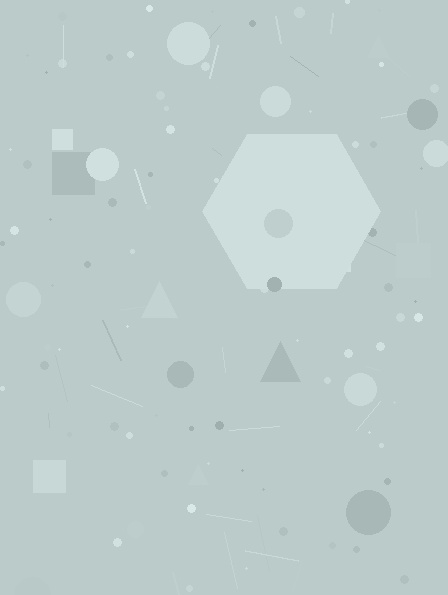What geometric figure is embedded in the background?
A hexagon is embedded in the background.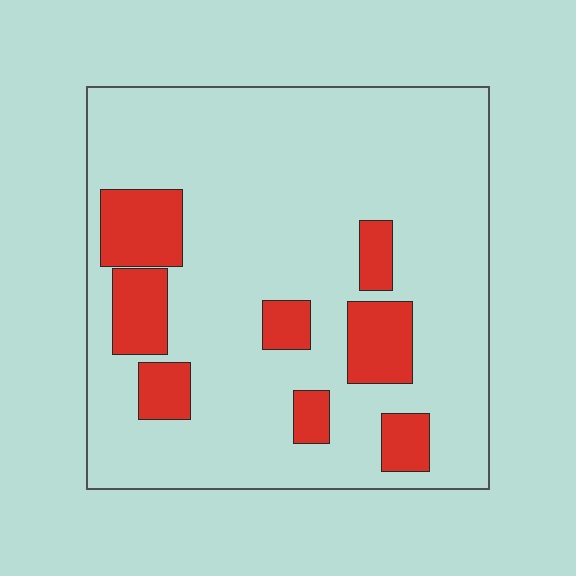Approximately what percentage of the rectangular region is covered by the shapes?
Approximately 20%.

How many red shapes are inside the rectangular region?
8.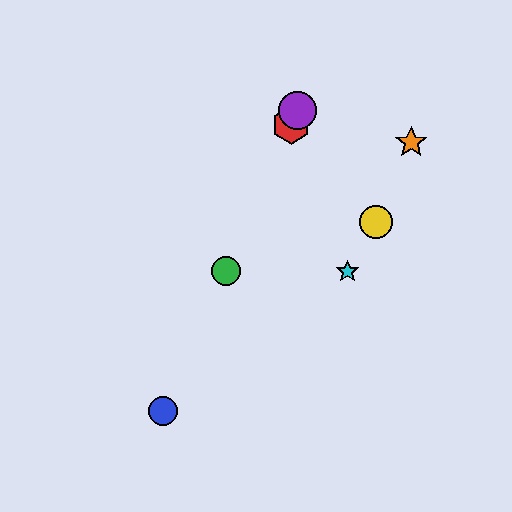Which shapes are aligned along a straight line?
The red hexagon, the blue circle, the green circle, the purple circle are aligned along a straight line.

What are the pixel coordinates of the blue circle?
The blue circle is at (163, 411).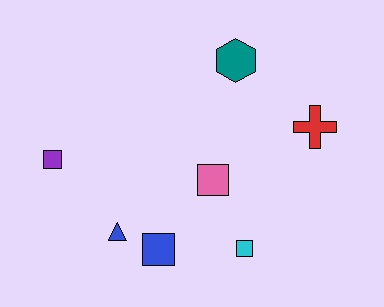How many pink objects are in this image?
There is 1 pink object.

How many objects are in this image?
There are 7 objects.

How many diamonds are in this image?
There are no diamonds.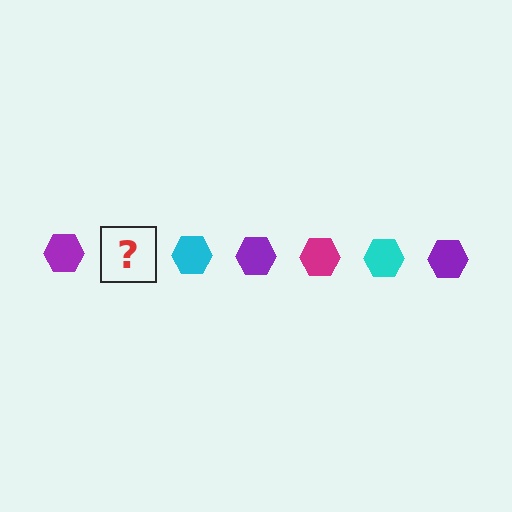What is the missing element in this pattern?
The missing element is a magenta hexagon.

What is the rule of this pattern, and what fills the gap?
The rule is that the pattern cycles through purple, magenta, cyan hexagons. The gap should be filled with a magenta hexagon.